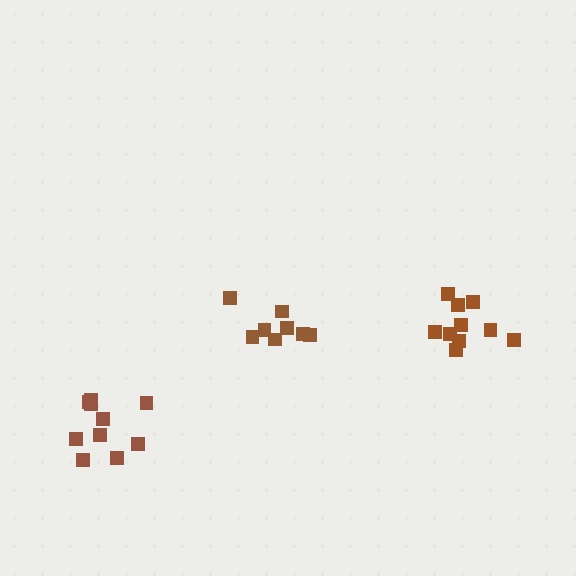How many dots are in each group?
Group 1: 10 dots, Group 2: 8 dots, Group 3: 10 dots (28 total).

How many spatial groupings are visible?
There are 3 spatial groupings.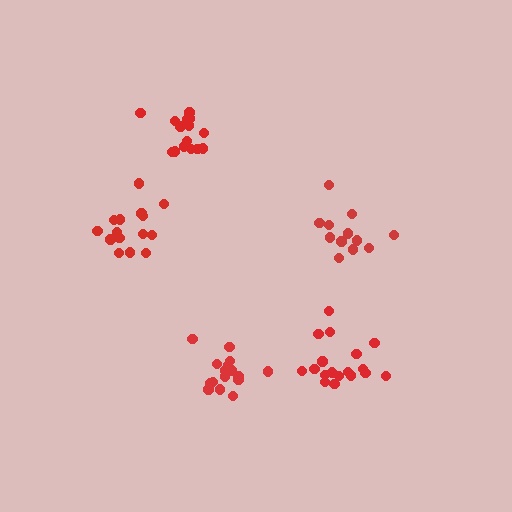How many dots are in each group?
Group 1: 18 dots, Group 2: 17 dots, Group 3: 18 dots, Group 4: 12 dots, Group 5: 15 dots (80 total).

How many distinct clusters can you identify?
There are 5 distinct clusters.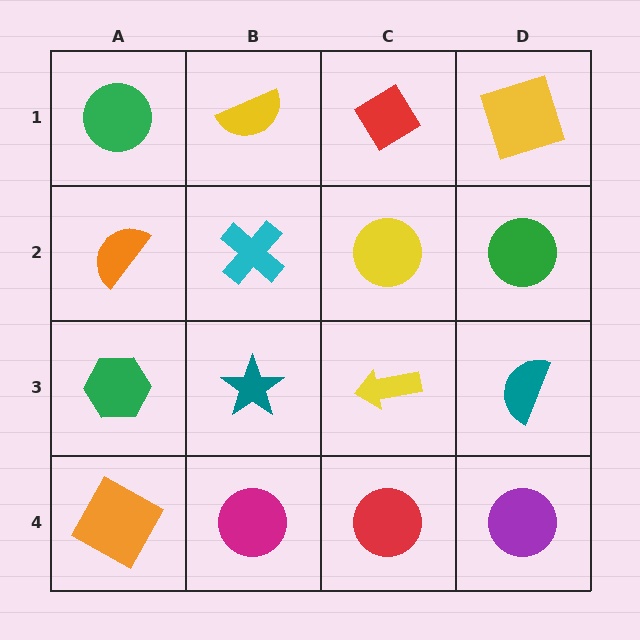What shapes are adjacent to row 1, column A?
An orange semicircle (row 2, column A), a yellow semicircle (row 1, column B).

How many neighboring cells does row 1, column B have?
3.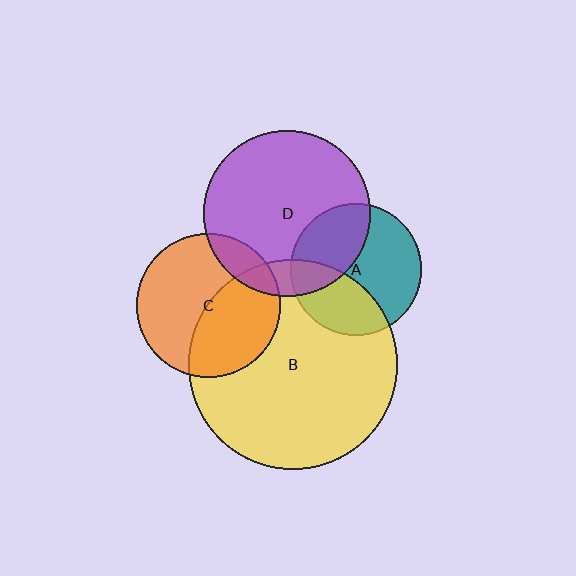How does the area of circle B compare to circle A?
Approximately 2.5 times.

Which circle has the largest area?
Circle B (yellow).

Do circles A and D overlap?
Yes.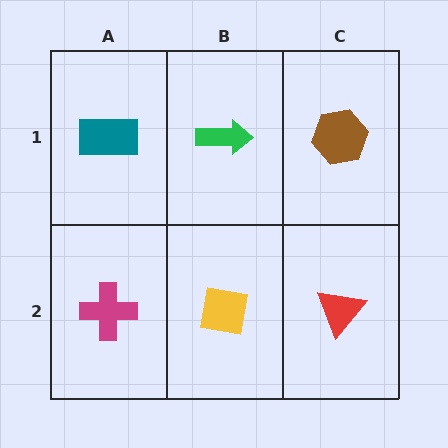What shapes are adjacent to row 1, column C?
A red triangle (row 2, column C), a green arrow (row 1, column B).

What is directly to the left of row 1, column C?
A green arrow.